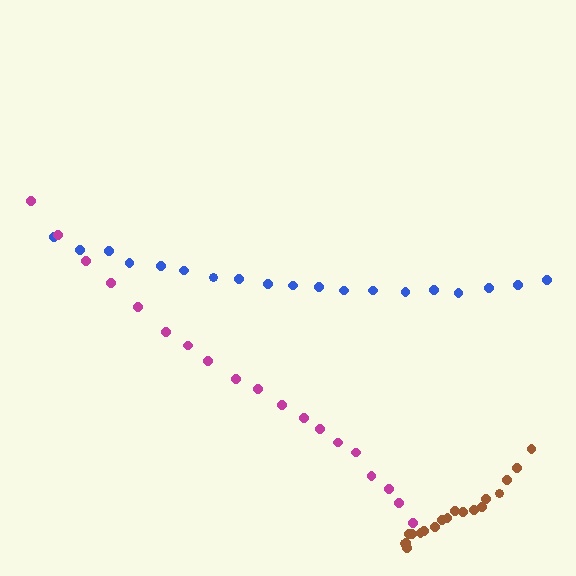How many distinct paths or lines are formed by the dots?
There are 3 distinct paths.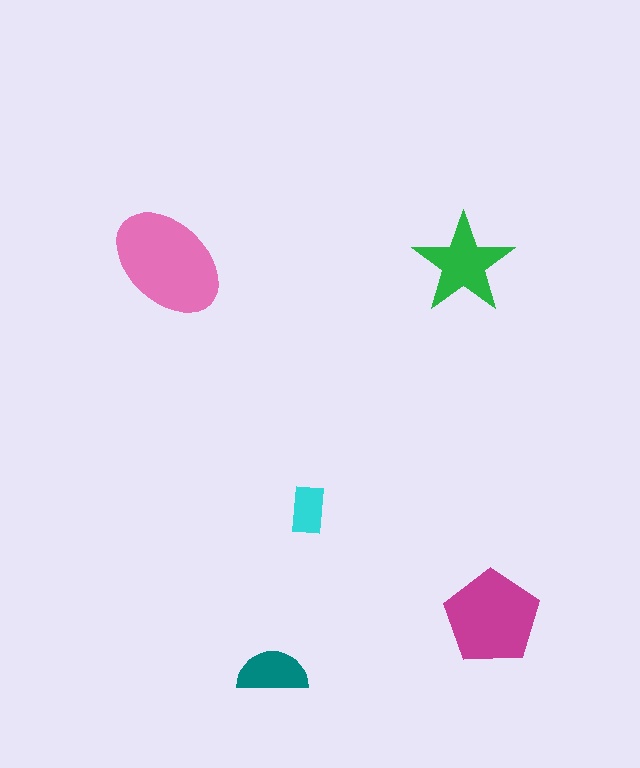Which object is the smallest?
The cyan rectangle.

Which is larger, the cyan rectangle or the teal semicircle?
The teal semicircle.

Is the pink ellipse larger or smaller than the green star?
Larger.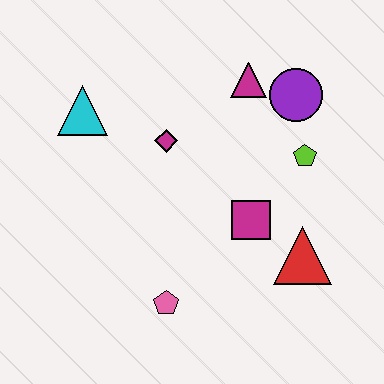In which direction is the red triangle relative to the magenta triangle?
The red triangle is below the magenta triangle.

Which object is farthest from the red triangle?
The cyan triangle is farthest from the red triangle.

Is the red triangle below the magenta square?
Yes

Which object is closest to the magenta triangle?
The purple circle is closest to the magenta triangle.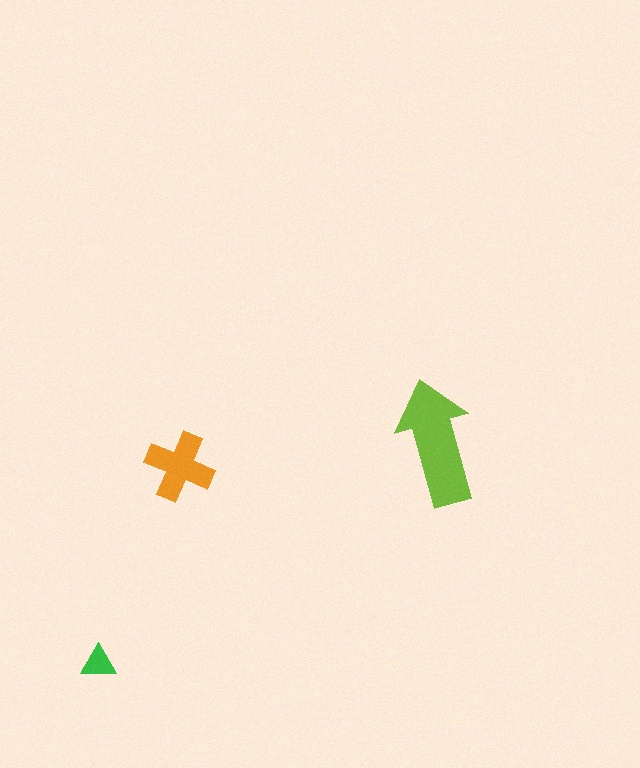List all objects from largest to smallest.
The lime arrow, the orange cross, the green triangle.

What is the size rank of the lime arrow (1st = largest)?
1st.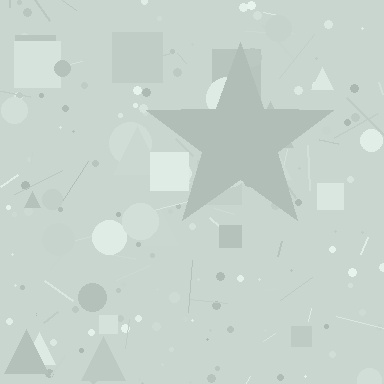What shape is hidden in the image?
A star is hidden in the image.